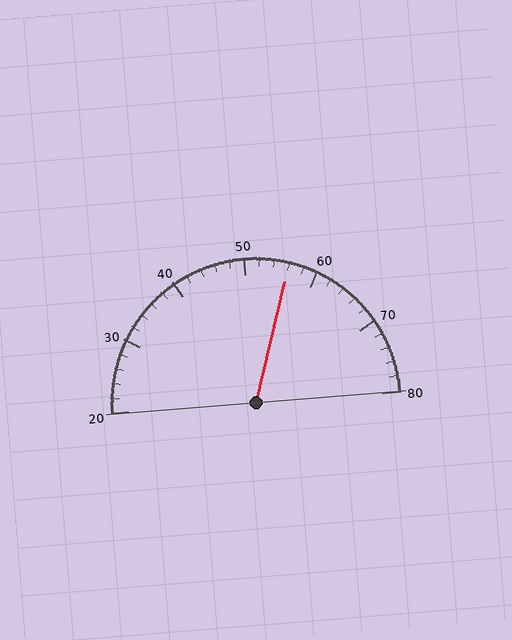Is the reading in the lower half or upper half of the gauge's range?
The reading is in the upper half of the range (20 to 80).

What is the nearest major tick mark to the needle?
The nearest major tick mark is 60.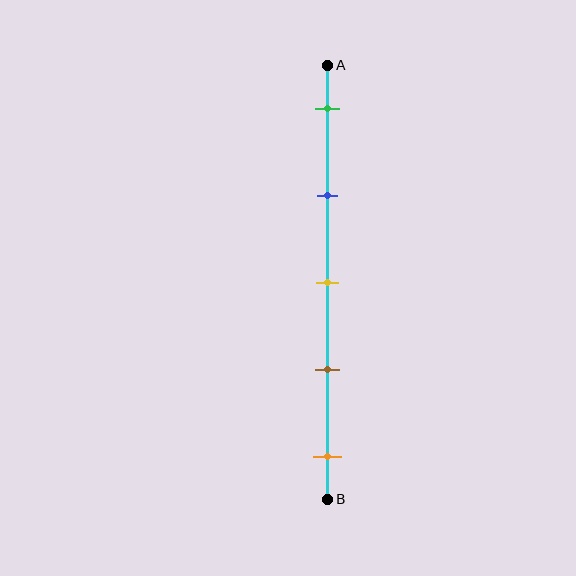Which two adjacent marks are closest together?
The yellow and brown marks are the closest adjacent pair.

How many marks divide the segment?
There are 5 marks dividing the segment.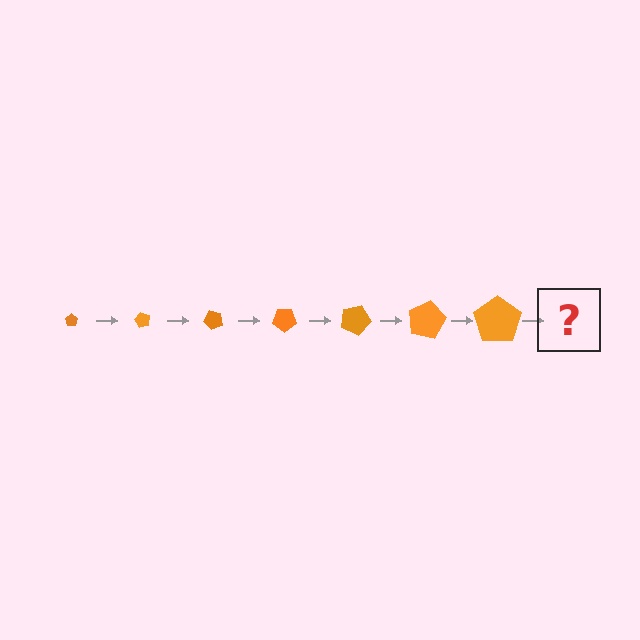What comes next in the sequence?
The next element should be a pentagon, larger than the previous one and rotated 420 degrees from the start.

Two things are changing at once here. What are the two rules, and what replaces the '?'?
The two rules are that the pentagon grows larger each step and it rotates 60 degrees each step. The '?' should be a pentagon, larger than the previous one and rotated 420 degrees from the start.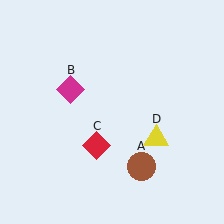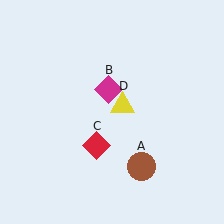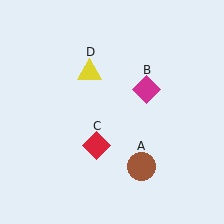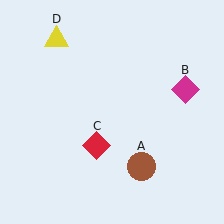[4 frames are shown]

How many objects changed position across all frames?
2 objects changed position: magenta diamond (object B), yellow triangle (object D).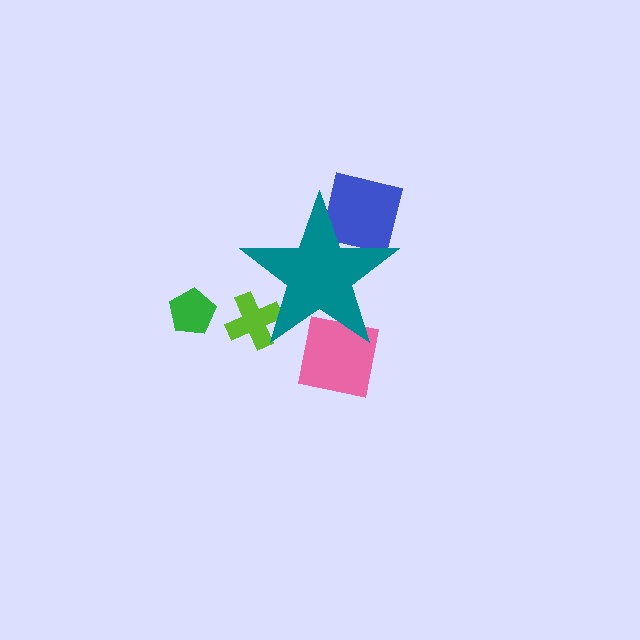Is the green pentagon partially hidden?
No, the green pentagon is fully visible.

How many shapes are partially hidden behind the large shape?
3 shapes are partially hidden.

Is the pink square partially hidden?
Yes, the pink square is partially hidden behind the teal star.